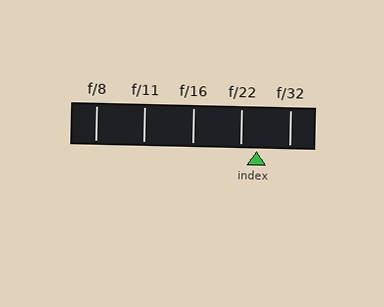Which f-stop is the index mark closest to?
The index mark is closest to f/22.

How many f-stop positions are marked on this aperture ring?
There are 5 f-stop positions marked.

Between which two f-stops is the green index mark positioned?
The index mark is between f/22 and f/32.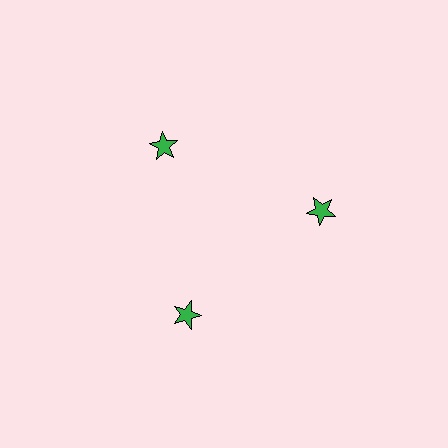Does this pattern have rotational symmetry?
Yes, this pattern has 3-fold rotational symmetry. It looks the same after rotating 120 degrees around the center.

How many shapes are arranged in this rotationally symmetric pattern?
There are 3 shapes, arranged in 3 groups of 1.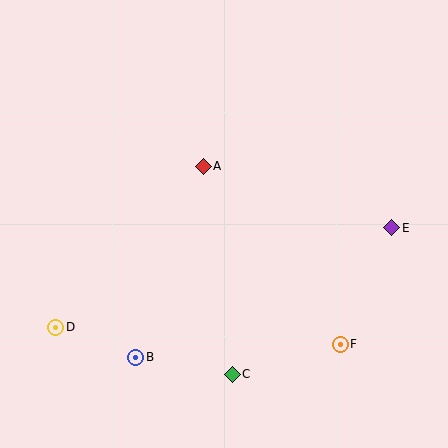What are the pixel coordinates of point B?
Point B is at (136, 357).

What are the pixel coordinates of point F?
Point F is at (340, 344).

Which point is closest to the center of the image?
Point A at (203, 166) is closest to the center.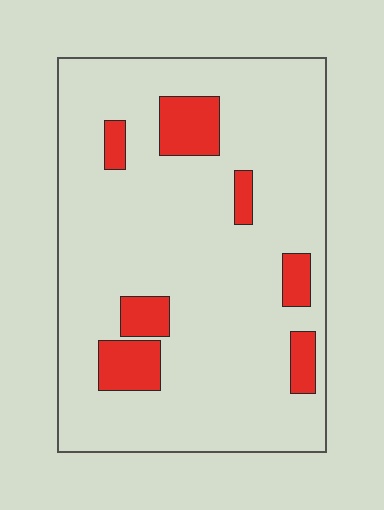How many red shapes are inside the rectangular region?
7.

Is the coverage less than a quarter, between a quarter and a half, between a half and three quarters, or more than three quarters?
Less than a quarter.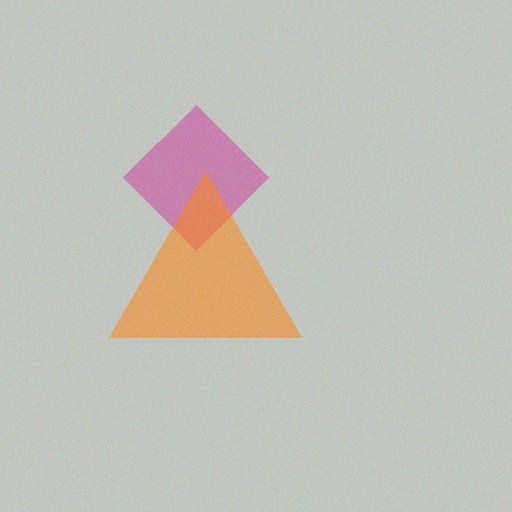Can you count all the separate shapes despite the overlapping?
Yes, there are 2 separate shapes.